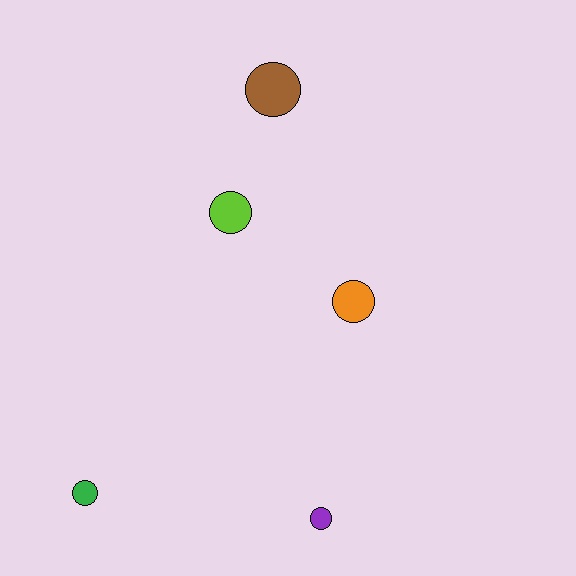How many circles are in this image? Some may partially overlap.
There are 5 circles.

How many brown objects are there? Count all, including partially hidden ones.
There is 1 brown object.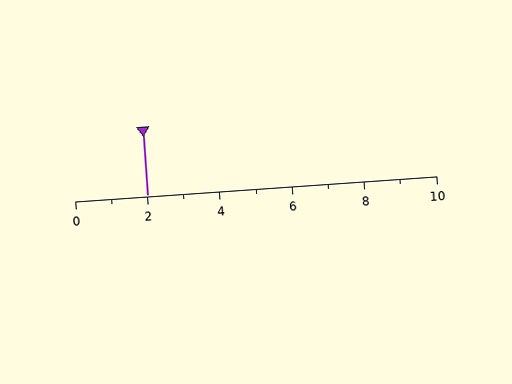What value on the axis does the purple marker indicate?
The marker indicates approximately 2.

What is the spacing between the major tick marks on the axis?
The major ticks are spaced 2 apart.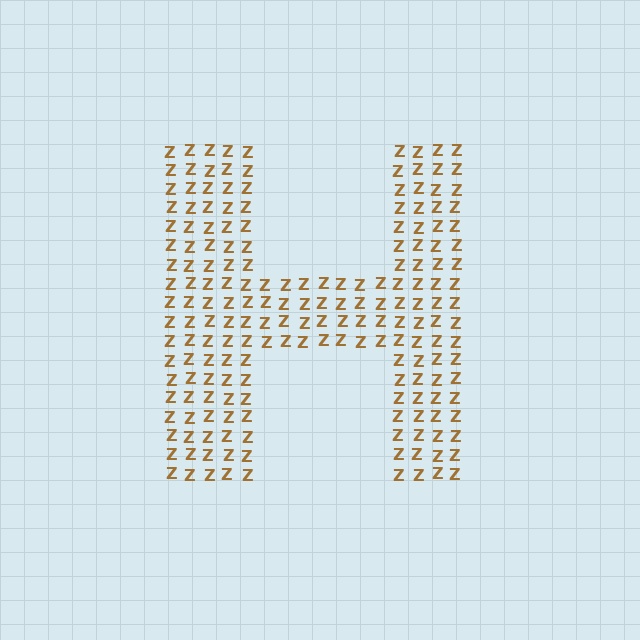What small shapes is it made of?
It is made of small letter Z's.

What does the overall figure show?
The overall figure shows the letter H.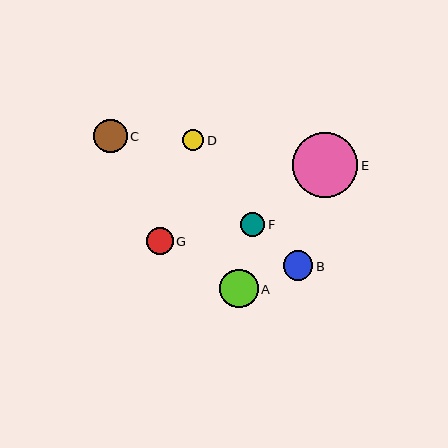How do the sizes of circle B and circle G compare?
Circle B and circle G are approximately the same size.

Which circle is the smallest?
Circle D is the smallest with a size of approximately 21 pixels.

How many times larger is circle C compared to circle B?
Circle C is approximately 1.2 times the size of circle B.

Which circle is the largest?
Circle E is the largest with a size of approximately 66 pixels.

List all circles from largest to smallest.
From largest to smallest: E, A, C, B, G, F, D.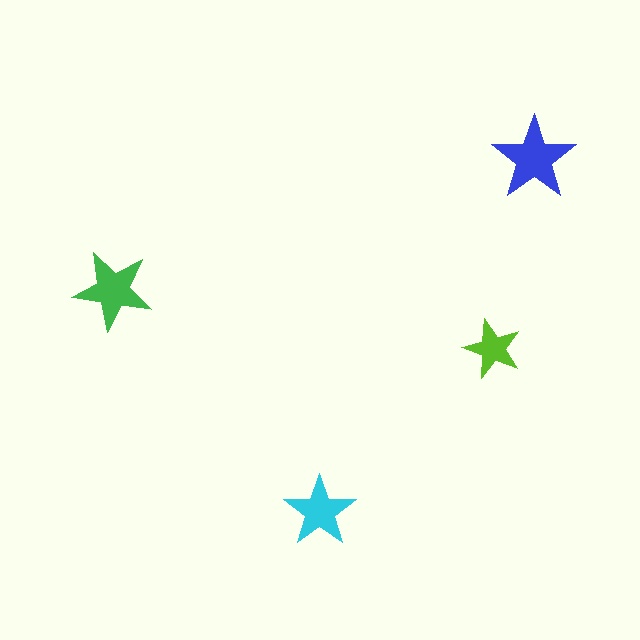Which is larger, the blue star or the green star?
The blue one.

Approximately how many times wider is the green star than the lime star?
About 1.5 times wider.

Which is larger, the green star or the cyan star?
The green one.